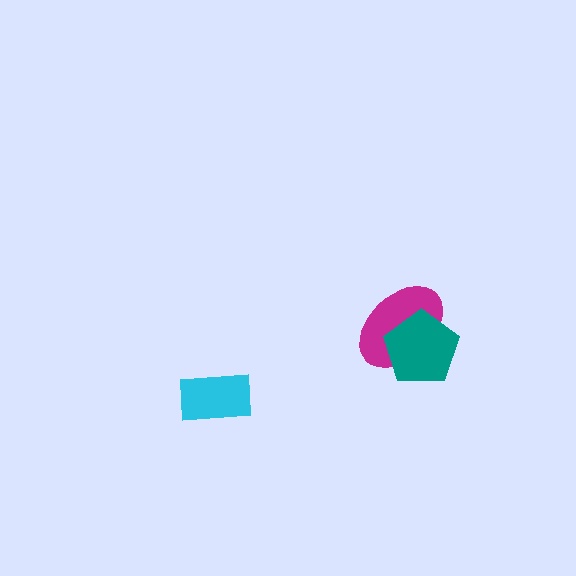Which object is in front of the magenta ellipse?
The teal pentagon is in front of the magenta ellipse.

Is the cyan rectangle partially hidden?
No, no other shape covers it.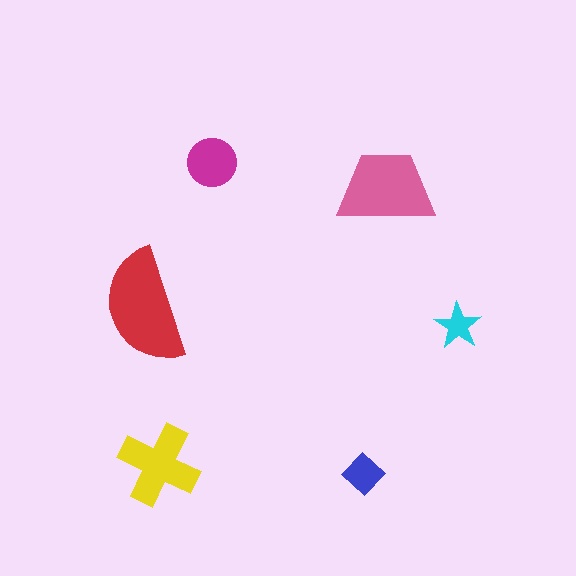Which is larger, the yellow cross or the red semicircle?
The red semicircle.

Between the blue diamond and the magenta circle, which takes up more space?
The magenta circle.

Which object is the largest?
The red semicircle.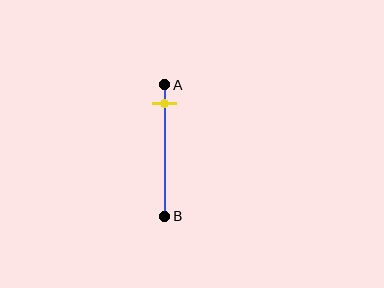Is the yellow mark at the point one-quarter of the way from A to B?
No, the mark is at about 15% from A, not at the 25% one-quarter point.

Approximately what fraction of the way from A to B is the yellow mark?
The yellow mark is approximately 15% of the way from A to B.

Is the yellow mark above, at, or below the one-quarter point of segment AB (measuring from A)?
The yellow mark is above the one-quarter point of segment AB.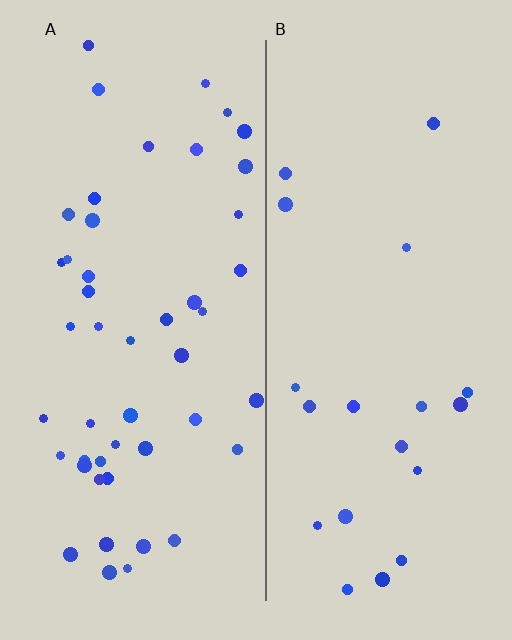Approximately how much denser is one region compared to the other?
Approximately 2.4× — region A over region B.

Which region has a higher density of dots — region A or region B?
A (the left).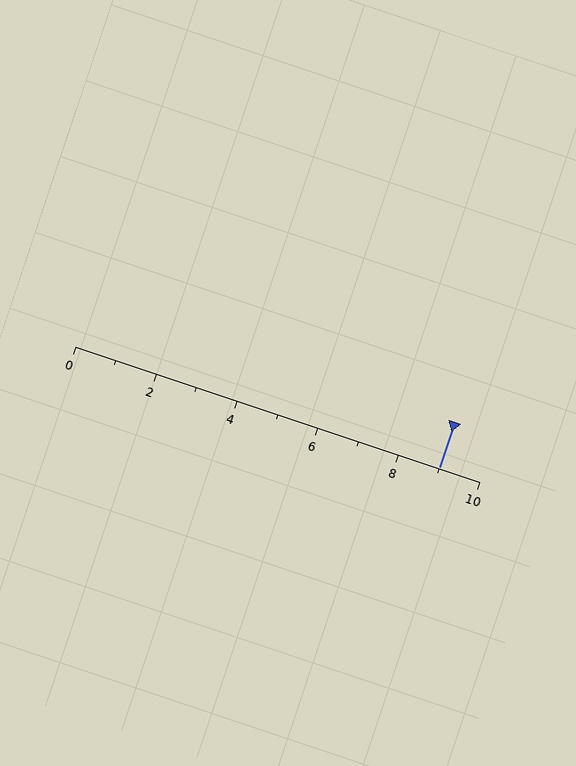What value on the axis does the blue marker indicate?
The marker indicates approximately 9.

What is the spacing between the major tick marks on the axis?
The major ticks are spaced 2 apart.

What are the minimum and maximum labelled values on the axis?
The axis runs from 0 to 10.